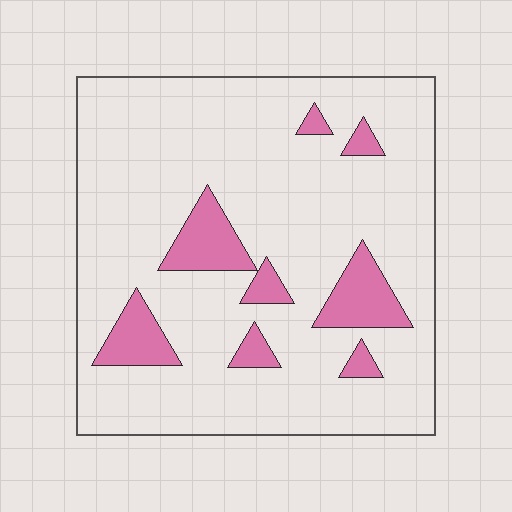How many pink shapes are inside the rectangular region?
8.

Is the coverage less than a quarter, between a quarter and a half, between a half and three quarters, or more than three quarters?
Less than a quarter.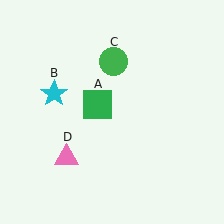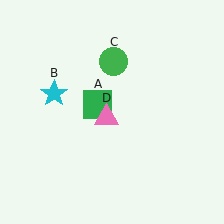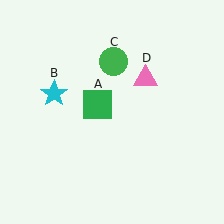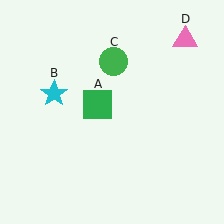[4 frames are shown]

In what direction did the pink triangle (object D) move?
The pink triangle (object D) moved up and to the right.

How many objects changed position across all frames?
1 object changed position: pink triangle (object D).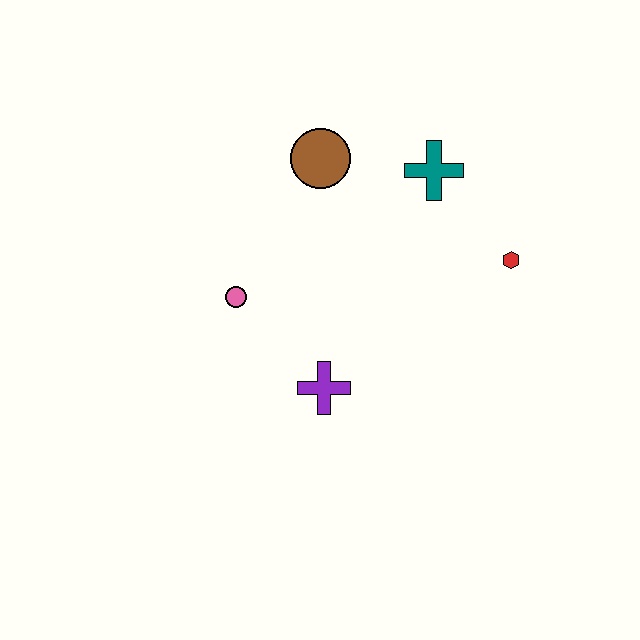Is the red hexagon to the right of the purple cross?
Yes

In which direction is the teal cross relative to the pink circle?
The teal cross is to the right of the pink circle.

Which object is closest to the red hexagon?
The teal cross is closest to the red hexagon.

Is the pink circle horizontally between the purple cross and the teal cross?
No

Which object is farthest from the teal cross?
The purple cross is farthest from the teal cross.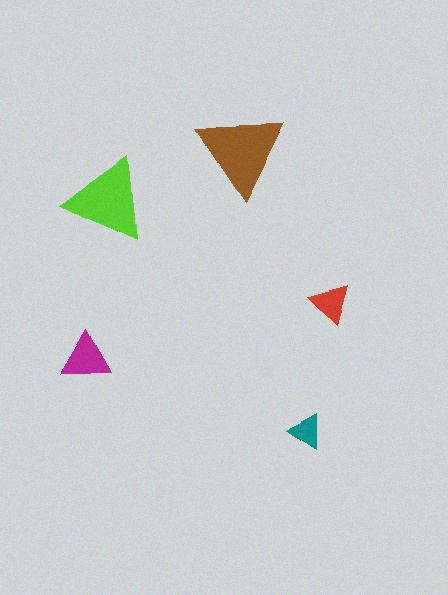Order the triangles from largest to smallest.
the brown one, the lime one, the magenta one, the red one, the teal one.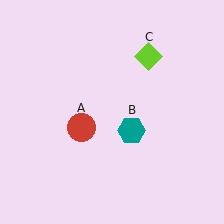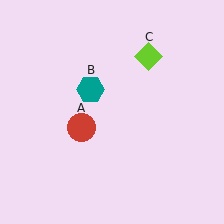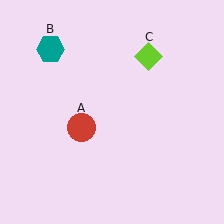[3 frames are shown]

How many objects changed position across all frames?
1 object changed position: teal hexagon (object B).